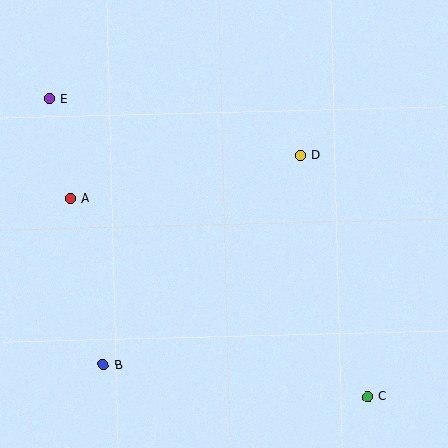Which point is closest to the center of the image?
Point D at (301, 155) is closest to the center.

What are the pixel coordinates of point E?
Point E is at (49, 99).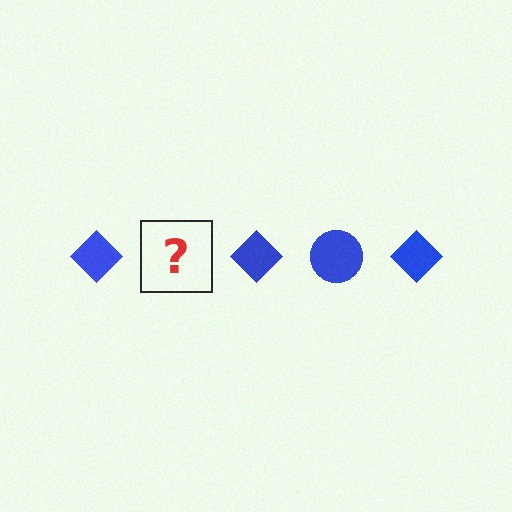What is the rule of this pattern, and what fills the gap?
The rule is that the pattern cycles through diamond, circle shapes in blue. The gap should be filled with a blue circle.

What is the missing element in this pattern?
The missing element is a blue circle.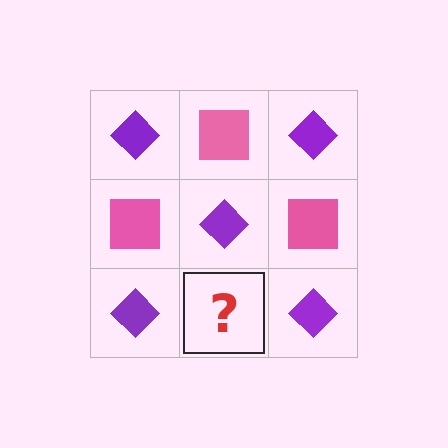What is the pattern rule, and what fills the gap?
The rule is that it alternates purple diamond and pink square in a checkerboard pattern. The gap should be filled with a pink square.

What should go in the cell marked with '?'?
The missing cell should contain a pink square.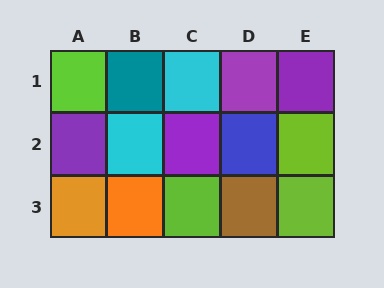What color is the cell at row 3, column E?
Lime.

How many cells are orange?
2 cells are orange.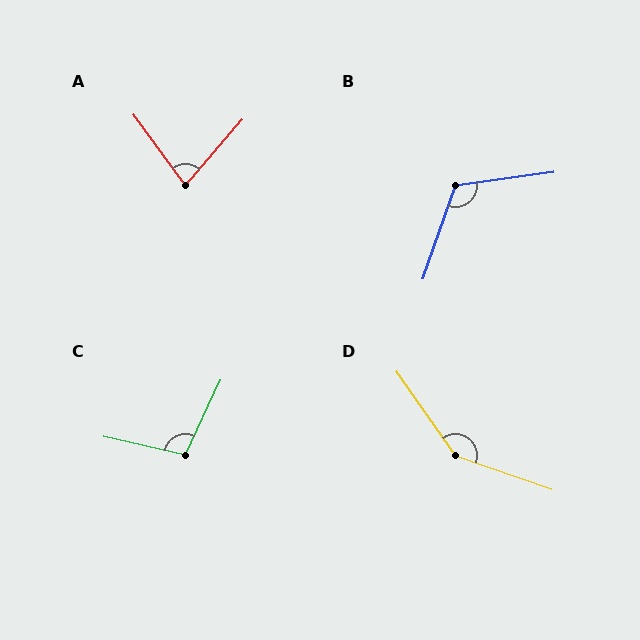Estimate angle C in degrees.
Approximately 103 degrees.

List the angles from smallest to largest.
A (77°), C (103°), B (117°), D (145°).